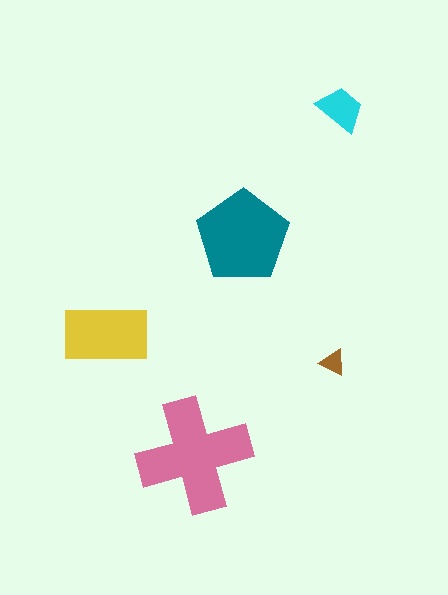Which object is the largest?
The pink cross.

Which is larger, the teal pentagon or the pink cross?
The pink cross.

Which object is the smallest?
The brown triangle.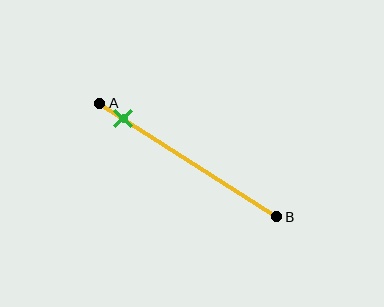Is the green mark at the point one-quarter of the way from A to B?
No, the mark is at about 15% from A, not at the 25% one-quarter point.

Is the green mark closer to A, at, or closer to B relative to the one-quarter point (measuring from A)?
The green mark is closer to point A than the one-quarter point of segment AB.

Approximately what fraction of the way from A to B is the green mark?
The green mark is approximately 15% of the way from A to B.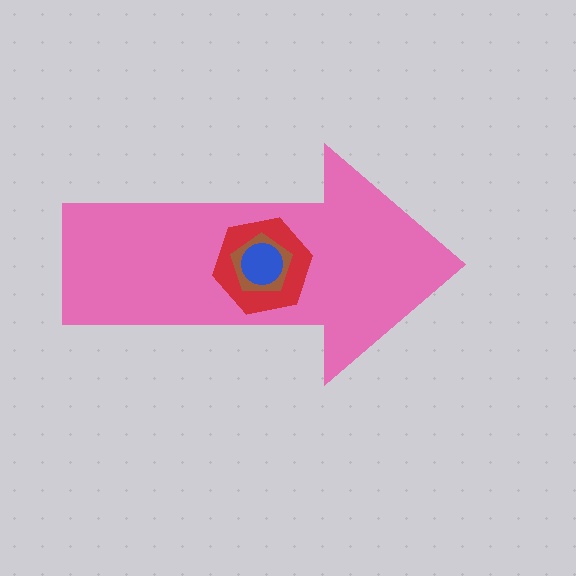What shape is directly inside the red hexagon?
The brown pentagon.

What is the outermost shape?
The pink arrow.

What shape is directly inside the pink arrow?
The red hexagon.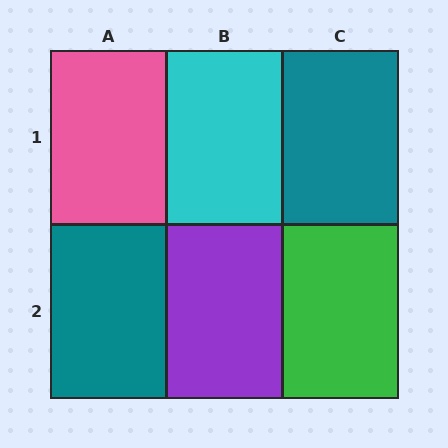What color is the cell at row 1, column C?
Teal.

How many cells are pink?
1 cell is pink.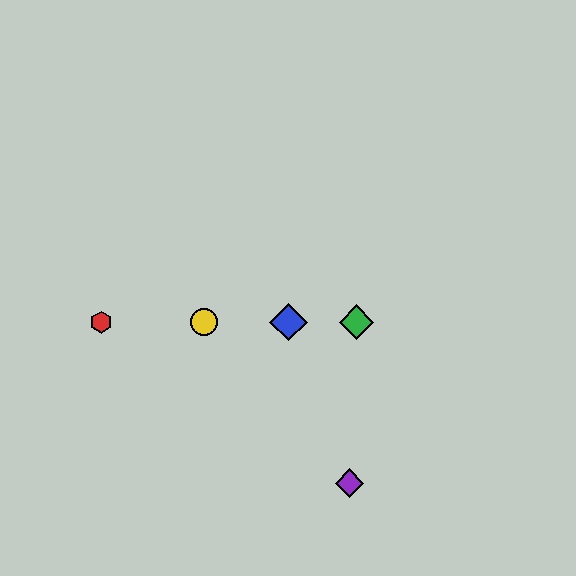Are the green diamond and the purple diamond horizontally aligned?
No, the green diamond is at y≈322 and the purple diamond is at y≈483.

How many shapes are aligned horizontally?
4 shapes (the red hexagon, the blue diamond, the green diamond, the yellow circle) are aligned horizontally.